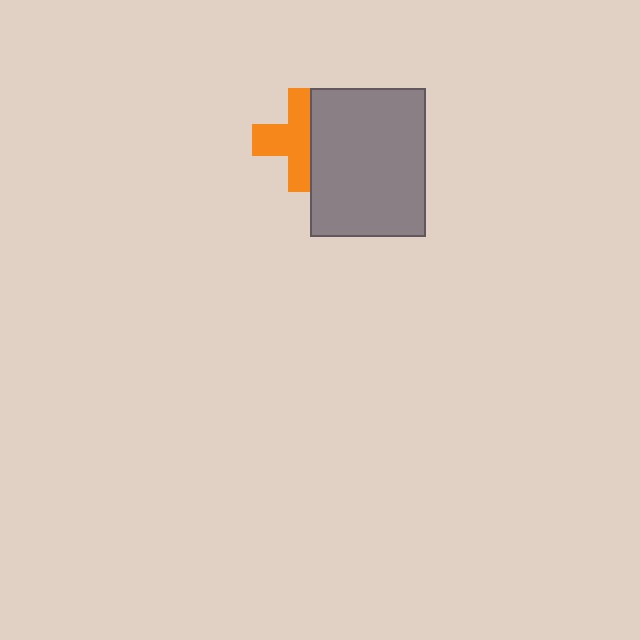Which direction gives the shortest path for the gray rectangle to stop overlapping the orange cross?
Moving right gives the shortest separation.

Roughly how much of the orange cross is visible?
About half of it is visible (roughly 61%).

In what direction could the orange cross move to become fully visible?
The orange cross could move left. That would shift it out from behind the gray rectangle entirely.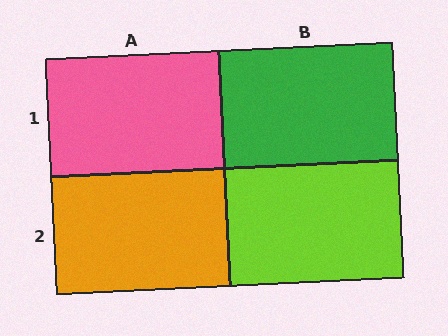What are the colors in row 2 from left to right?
Orange, lime.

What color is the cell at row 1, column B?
Green.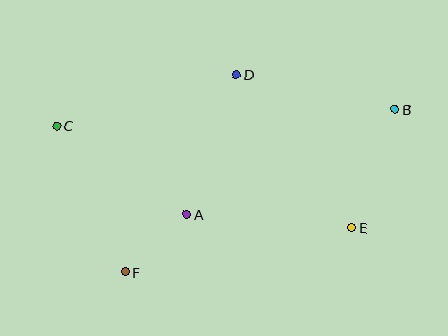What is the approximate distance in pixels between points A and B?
The distance between A and B is approximately 233 pixels.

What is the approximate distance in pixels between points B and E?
The distance between B and E is approximately 126 pixels.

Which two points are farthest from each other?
Points B and C are farthest from each other.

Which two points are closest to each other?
Points A and F are closest to each other.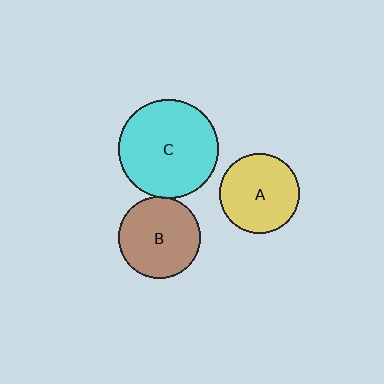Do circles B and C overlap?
Yes.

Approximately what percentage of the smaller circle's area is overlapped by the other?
Approximately 5%.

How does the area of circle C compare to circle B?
Approximately 1.5 times.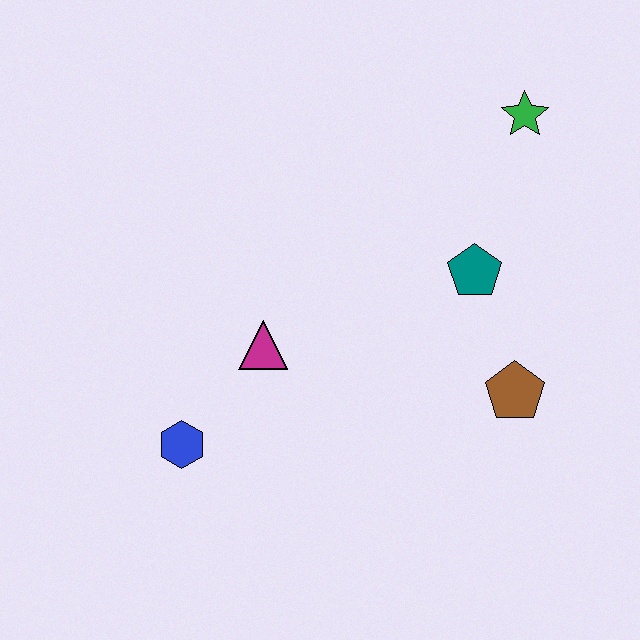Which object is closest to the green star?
The teal pentagon is closest to the green star.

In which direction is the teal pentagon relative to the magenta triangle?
The teal pentagon is to the right of the magenta triangle.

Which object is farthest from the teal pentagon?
The blue hexagon is farthest from the teal pentagon.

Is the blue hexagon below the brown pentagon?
Yes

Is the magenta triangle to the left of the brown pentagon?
Yes